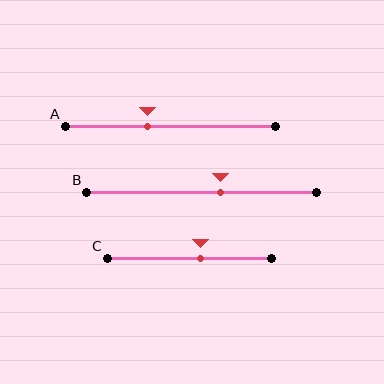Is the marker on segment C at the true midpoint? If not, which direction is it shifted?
No, the marker on segment C is shifted to the right by about 7% of the segment length.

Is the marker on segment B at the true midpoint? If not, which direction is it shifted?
No, the marker on segment B is shifted to the right by about 8% of the segment length.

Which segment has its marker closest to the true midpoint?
Segment C has its marker closest to the true midpoint.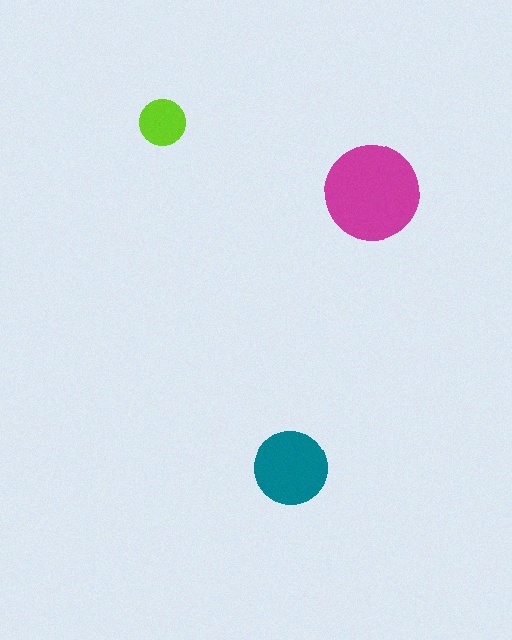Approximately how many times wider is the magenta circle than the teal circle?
About 1.5 times wider.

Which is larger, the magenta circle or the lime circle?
The magenta one.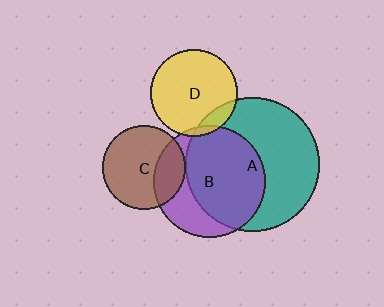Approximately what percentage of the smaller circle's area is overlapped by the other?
Approximately 10%.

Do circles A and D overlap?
Yes.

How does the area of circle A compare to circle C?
Approximately 2.6 times.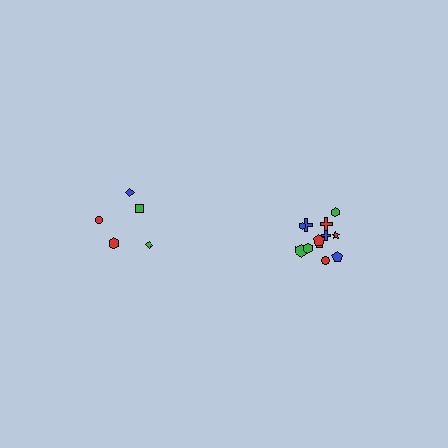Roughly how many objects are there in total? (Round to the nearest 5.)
Roughly 15 objects in total.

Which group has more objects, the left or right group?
The right group.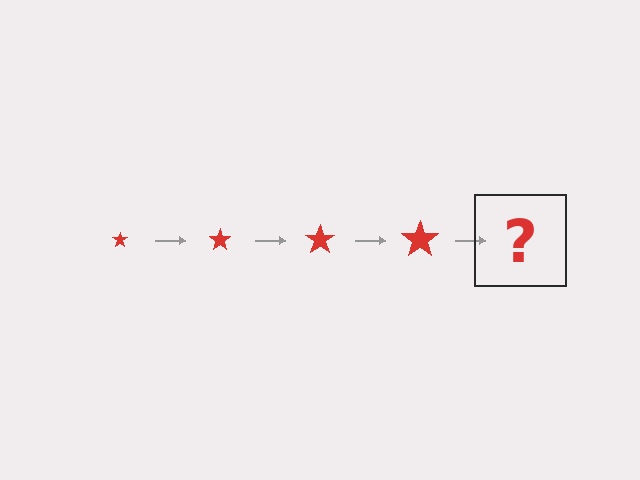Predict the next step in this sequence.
The next step is a red star, larger than the previous one.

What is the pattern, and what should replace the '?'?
The pattern is that the star gets progressively larger each step. The '?' should be a red star, larger than the previous one.